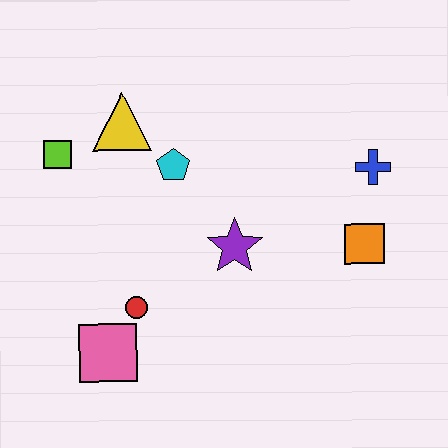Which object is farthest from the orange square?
The lime square is farthest from the orange square.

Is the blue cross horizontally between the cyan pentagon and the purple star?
No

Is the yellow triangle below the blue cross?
No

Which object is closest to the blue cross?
The orange square is closest to the blue cross.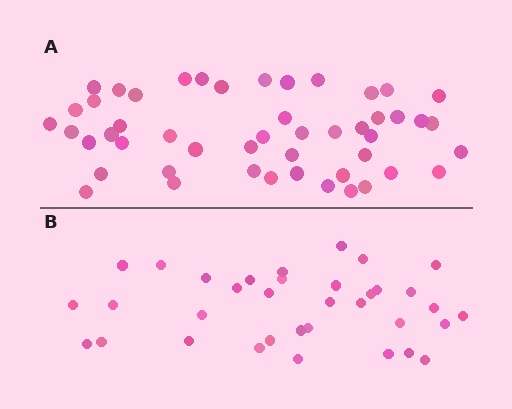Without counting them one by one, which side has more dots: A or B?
Region A (the top region) has more dots.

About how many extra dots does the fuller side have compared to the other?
Region A has approximately 15 more dots than region B.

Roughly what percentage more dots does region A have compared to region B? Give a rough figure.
About 40% more.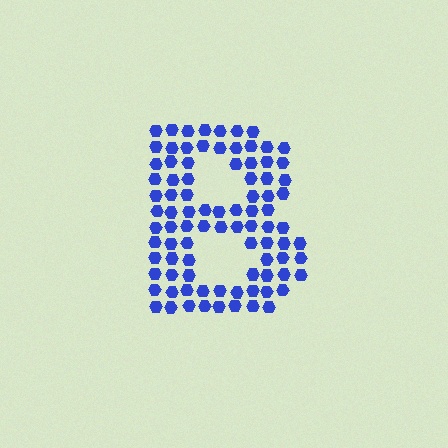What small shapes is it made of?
It is made of small hexagons.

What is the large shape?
The large shape is the letter B.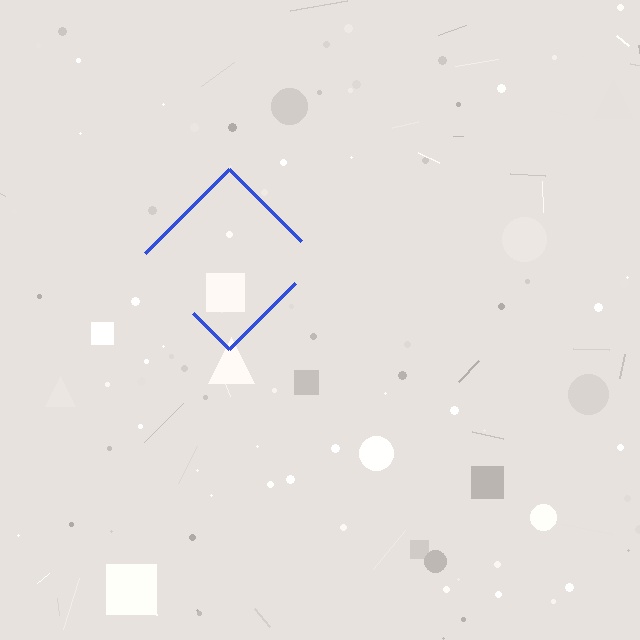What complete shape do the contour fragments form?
The contour fragments form a diamond.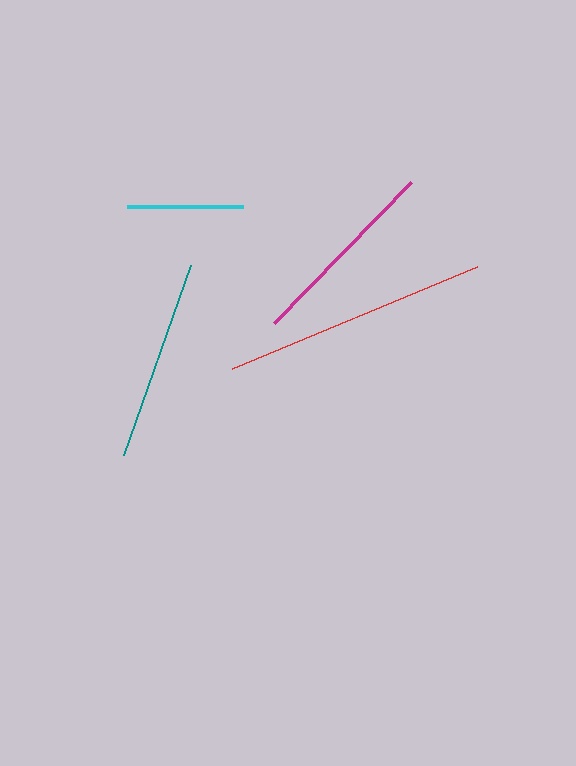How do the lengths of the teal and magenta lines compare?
The teal and magenta lines are approximately the same length.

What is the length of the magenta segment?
The magenta segment is approximately 197 pixels long.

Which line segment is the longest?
The red line is the longest at approximately 266 pixels.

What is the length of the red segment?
The red segment is approximately 266 pixels long.